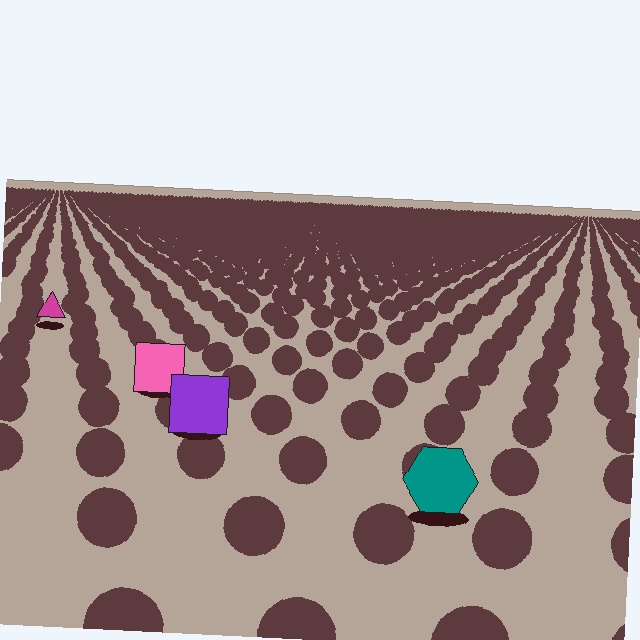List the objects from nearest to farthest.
From nearest to farthest: the teal hexagon, the purple square, the pink square, the magenta triangle.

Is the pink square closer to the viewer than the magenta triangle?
Yes. The pink square is closer — you can tell from the texture gradient: the ground texture is coarser near it.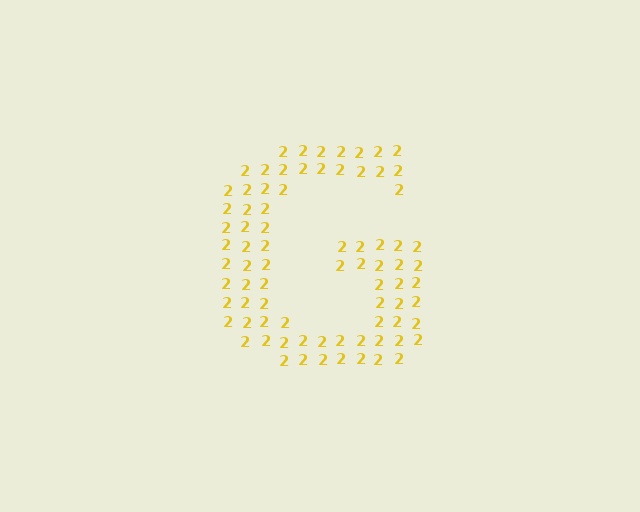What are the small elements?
The small elements are digit 2's.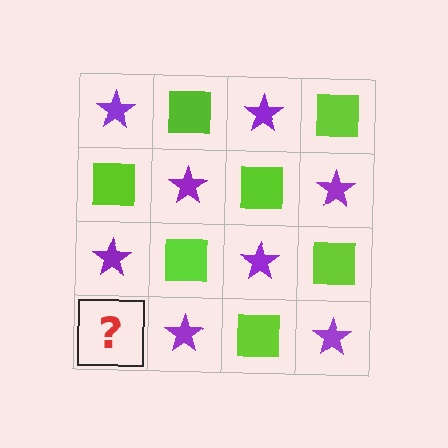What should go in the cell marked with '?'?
The missing cell should contain a lime square.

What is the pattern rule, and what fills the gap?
The rule is that it alternates purple star and lime square in a checkerboard pattern. The gap should be filled with a lime square.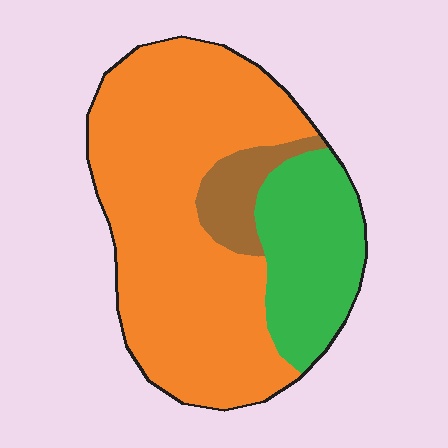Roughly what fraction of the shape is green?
Green covers around 25% of the shape.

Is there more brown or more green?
Green.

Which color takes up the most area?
Orange, at roughly 70%.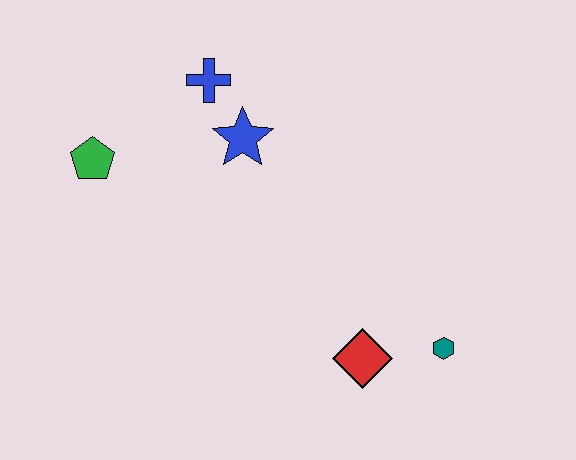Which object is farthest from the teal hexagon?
The green pentagon is farthest from the teal hexagon.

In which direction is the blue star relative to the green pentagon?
The blue star is to the right of the green pentagon.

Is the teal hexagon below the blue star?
Yes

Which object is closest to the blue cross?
The blue star is closest to the blue cross.